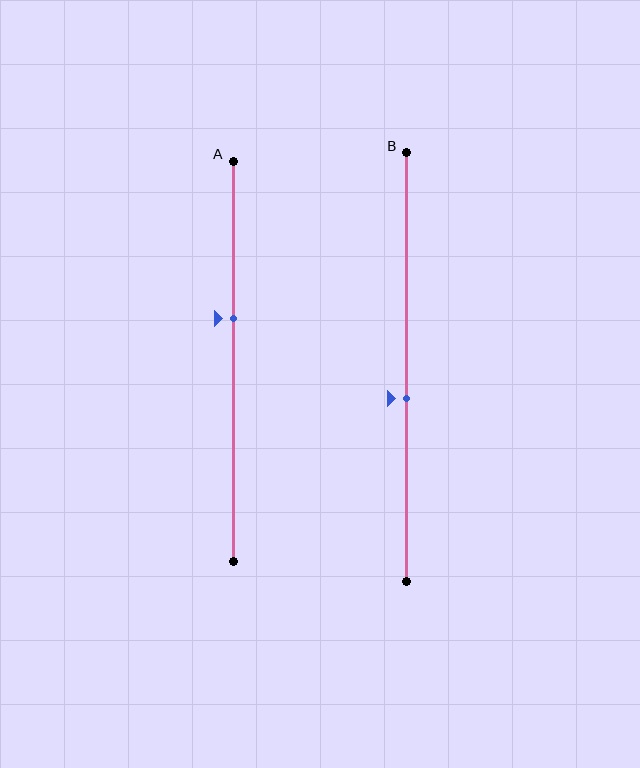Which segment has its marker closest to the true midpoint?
Segment B has its marker closest to the true midpoint.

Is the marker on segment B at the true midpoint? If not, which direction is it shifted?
No, the marker on segment B is shifted downward by about 7% of the segment length.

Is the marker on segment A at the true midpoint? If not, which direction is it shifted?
No, the marker on segment A is shifted upward by about 11% of the segment length.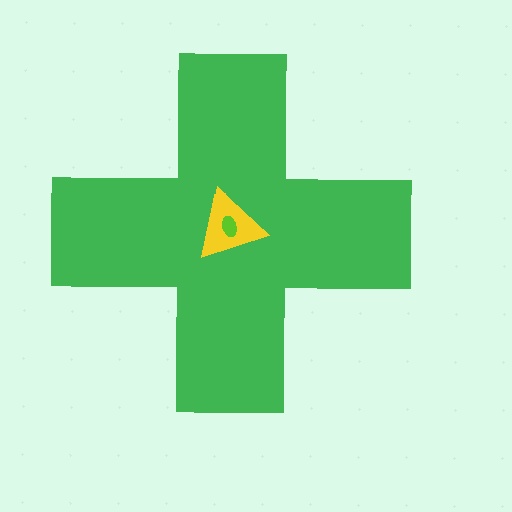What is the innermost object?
The lime ellipse.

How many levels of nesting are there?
3.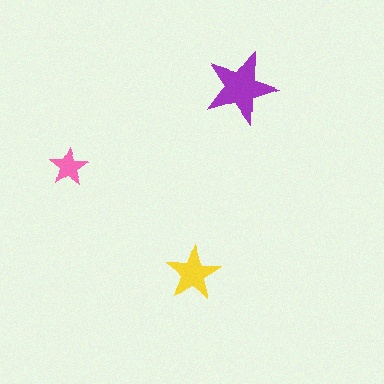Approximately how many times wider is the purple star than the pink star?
About 2 times wider.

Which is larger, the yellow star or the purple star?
The purple one.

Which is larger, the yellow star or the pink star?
The yellow one.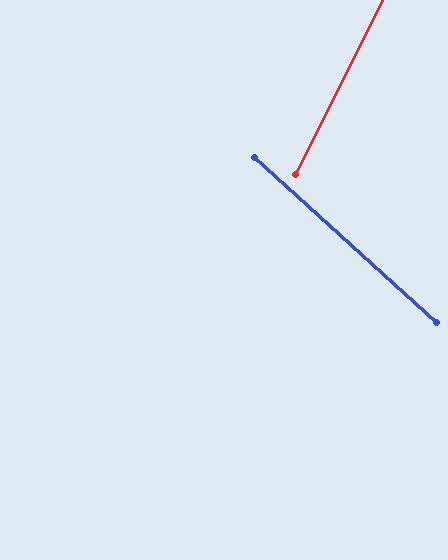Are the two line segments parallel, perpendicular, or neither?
Neither parallel nor perpendicular — they differ by about 74°.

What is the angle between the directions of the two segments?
Approximately 74 degrees.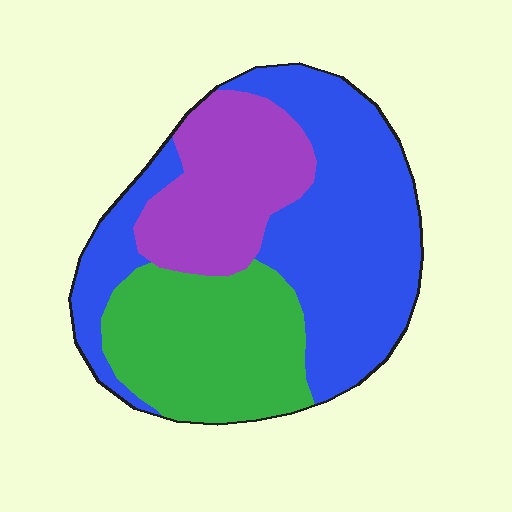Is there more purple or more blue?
Blue.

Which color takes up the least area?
Purple, at roughly 25%.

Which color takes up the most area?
Blue, at roughly 50%.